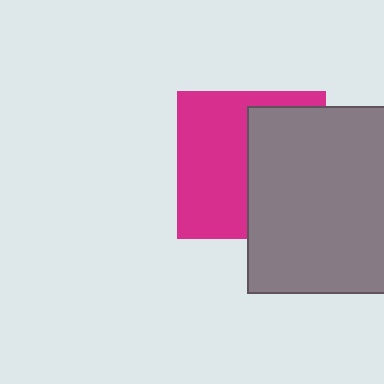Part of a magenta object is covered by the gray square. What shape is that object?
It is a square.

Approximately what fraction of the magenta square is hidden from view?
Roughly 48% of the magenta square is hidden behind the gray square.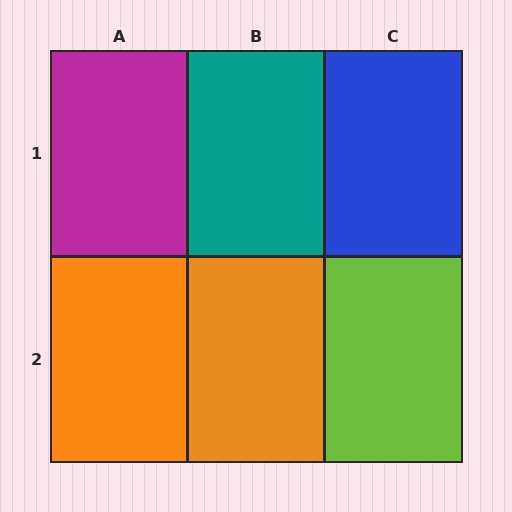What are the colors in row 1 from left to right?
Magenta, teal, blue.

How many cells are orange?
2 cells are orange.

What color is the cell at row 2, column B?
Orange.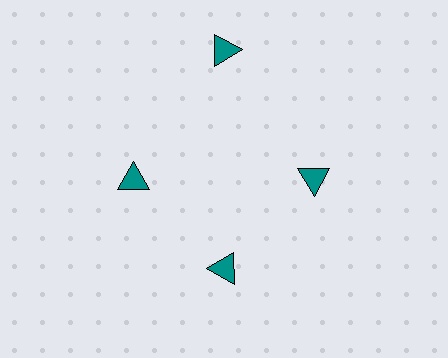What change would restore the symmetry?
The symmetry would be restored by moving it inward, back onto the ring so that all 4 triangles sit at equal angles and equal distance from the center.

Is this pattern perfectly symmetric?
No. The 4 teal triangles are arranged in a ring, but one element near the 12 o'clock position is pushed outward from the center, breaking the 4-fold rotational symmetry.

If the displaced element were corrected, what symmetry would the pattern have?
It would have 4-fold rotational symmetry — the pattern would map onto itself every 90 degrees.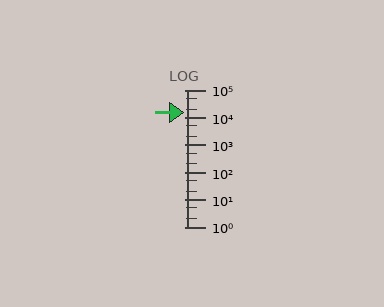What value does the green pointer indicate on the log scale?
The pointer indicates approximately 15000.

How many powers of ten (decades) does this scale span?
The scale spans 5 decades, from 1 to 100000.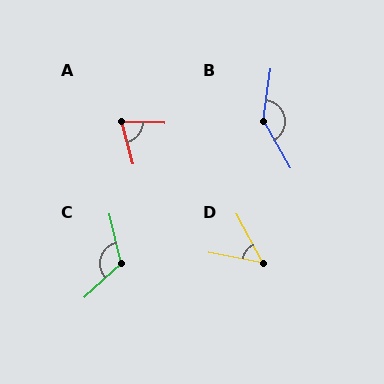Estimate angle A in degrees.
Approximately 73 degrees.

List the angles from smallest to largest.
D (51°), A (73°), C (119°), B (143°).